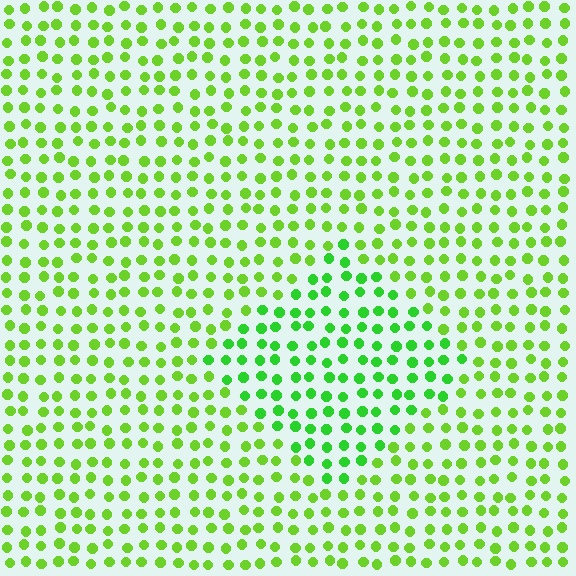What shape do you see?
I see a diamond.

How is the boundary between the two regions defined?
The boundary is defined purely by a slight shift in hue (about 25 degrees). Spacing, size, and orientation are identical on both sides.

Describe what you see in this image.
The image is filled with small lime elements in a uniform arrangement. A diamond-shaped region is visible where the elements are tinted to a slightly different hue, forming a subtle color boundary.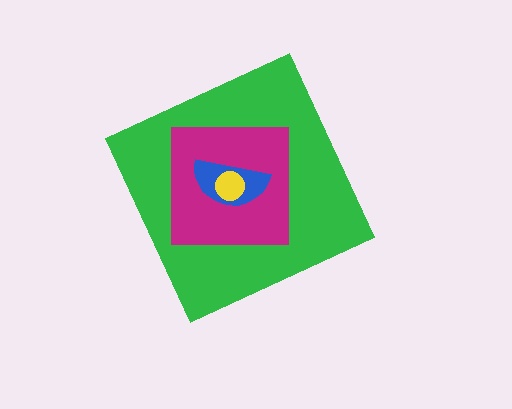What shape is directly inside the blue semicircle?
The yellow circle.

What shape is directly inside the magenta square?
The blue semicircle.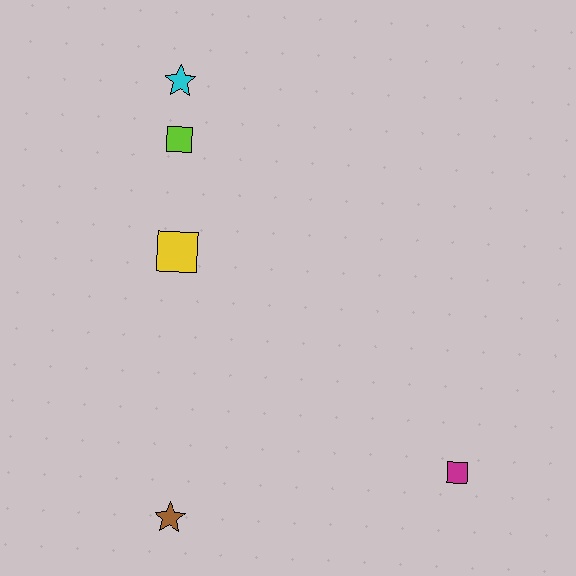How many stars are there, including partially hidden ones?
There are 2 stars.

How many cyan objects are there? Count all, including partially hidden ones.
There is 1 cyan object.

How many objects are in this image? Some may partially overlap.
There are 5 objects.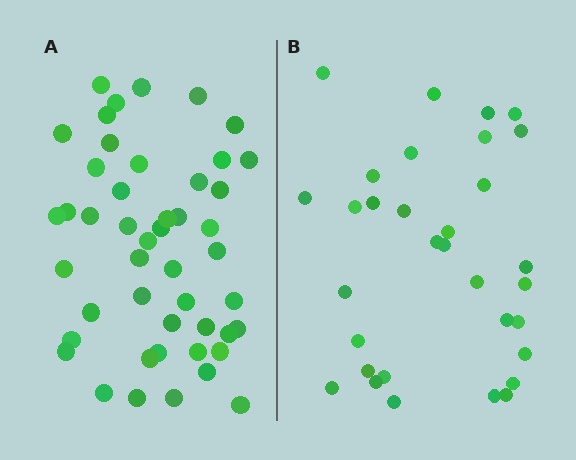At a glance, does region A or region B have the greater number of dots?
Region A (the left region) has more dots.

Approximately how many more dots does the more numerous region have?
Region A has approximately 15 more dots than region B.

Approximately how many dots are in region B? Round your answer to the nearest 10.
About 30 dots. (The exact count is 32, which rounds to 30.)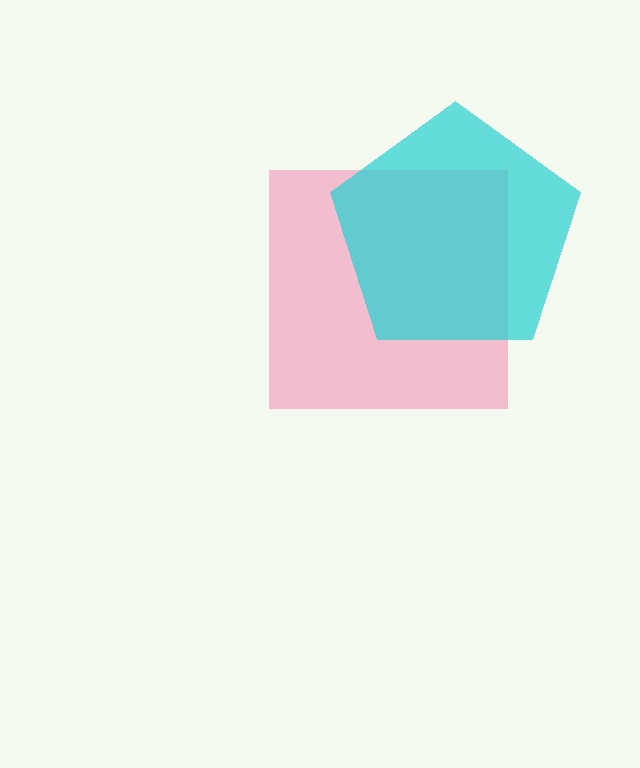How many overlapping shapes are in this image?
There are 2 overlapping shapes in the image.